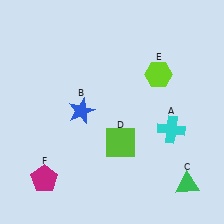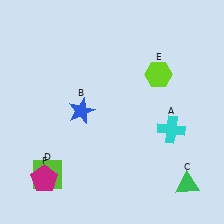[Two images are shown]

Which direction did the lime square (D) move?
The lime square (D) moved left.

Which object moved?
The lime square (D) moved left.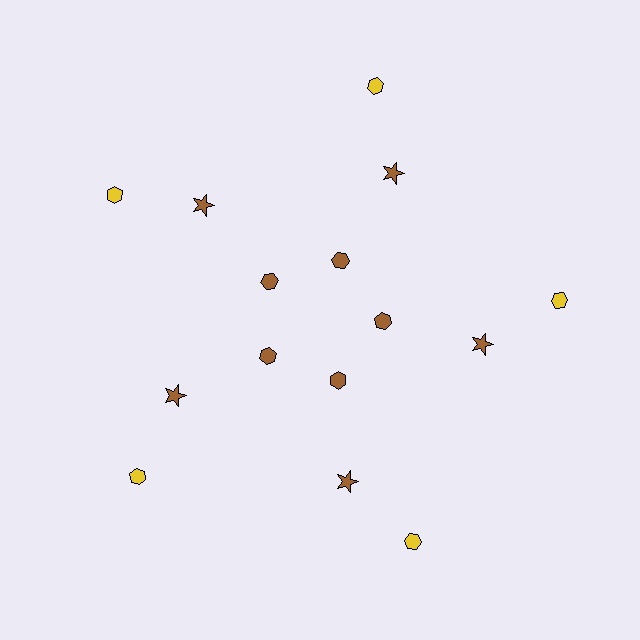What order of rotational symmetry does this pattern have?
This pattern has 5-fold rotational symmetry.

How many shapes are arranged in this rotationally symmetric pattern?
There are 15 shapes, arranged in 5 groups of 3.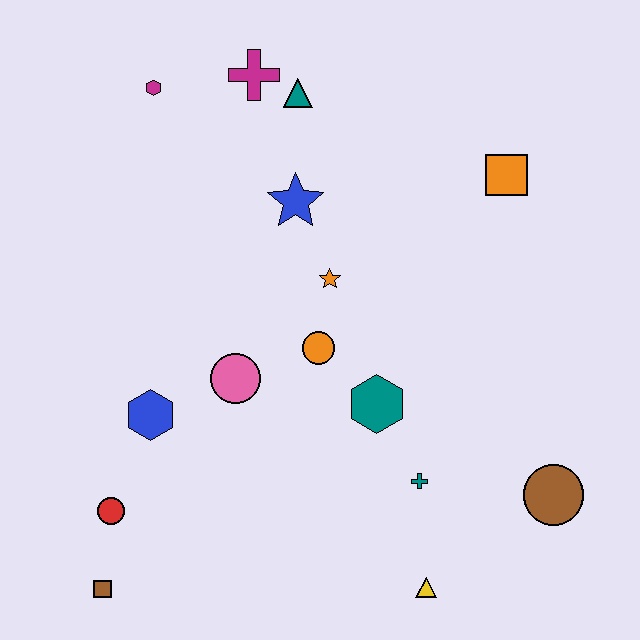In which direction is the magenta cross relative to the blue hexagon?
The magenta cross is above the blue hexagon.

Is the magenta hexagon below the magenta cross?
Yes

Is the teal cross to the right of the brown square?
Yes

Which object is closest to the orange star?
The orange circle is closest to the orange star.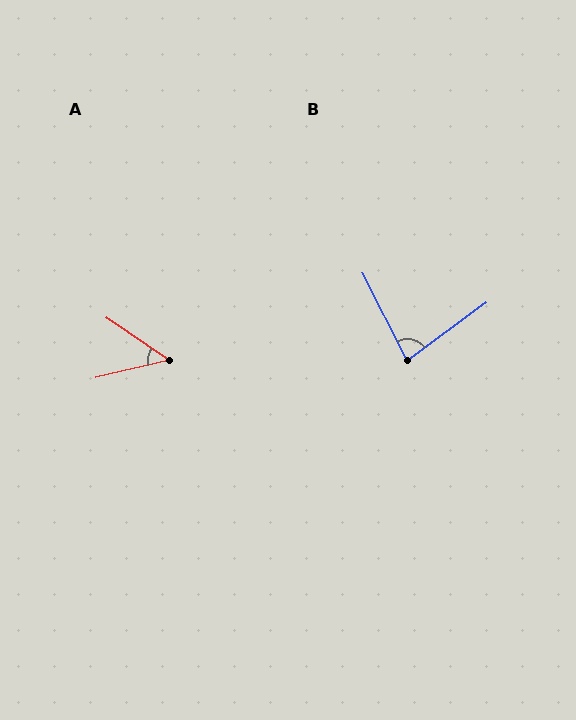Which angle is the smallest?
A, at approximately 47 degrees.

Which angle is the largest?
B, at approximately 80 degrees.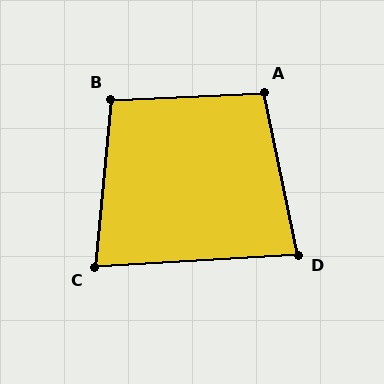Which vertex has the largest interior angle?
A, at approximately 99 degrees.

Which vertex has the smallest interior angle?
C, at approximately 81 degrees.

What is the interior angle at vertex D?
Approximately 82 degrees (acute).